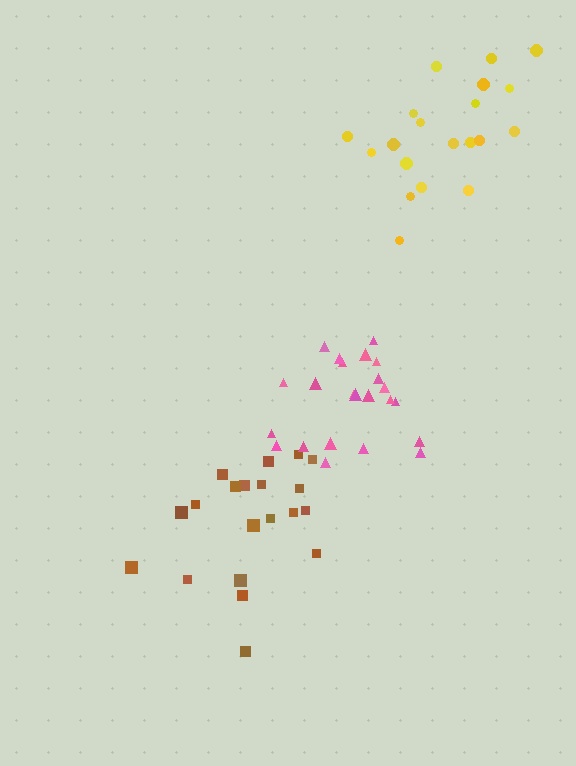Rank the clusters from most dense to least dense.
pink, yellow, brown.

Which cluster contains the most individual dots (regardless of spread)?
Pink (23).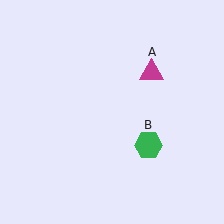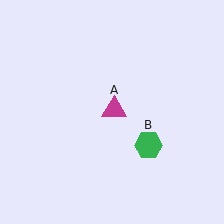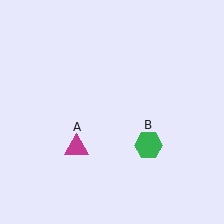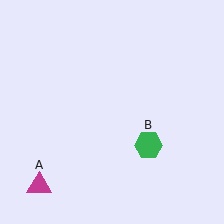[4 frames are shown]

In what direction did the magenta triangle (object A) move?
The magenta triangle (object A) moved down and to the left.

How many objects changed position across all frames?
1 object changed position: magenta triangle (object A).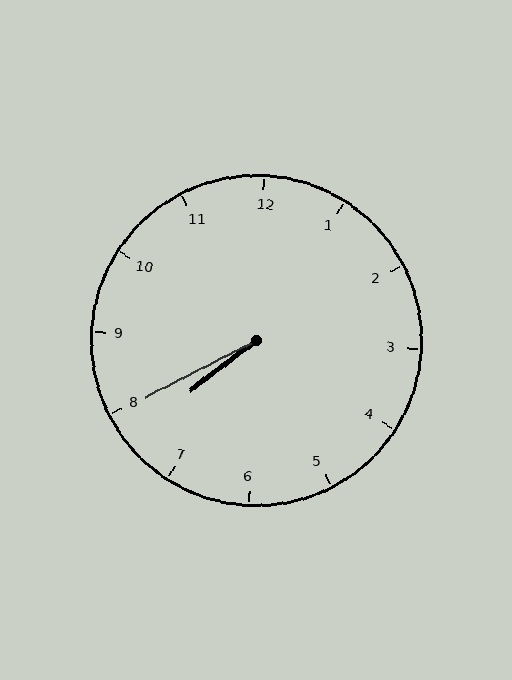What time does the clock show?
7:40.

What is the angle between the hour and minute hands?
Approximately 10 degrees.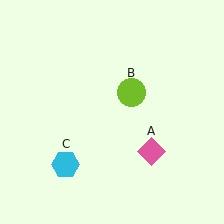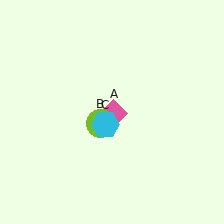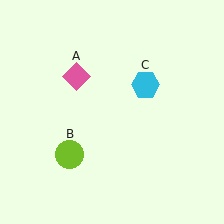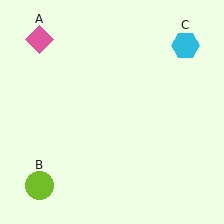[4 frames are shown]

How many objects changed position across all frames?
3 objects changed position: pink diamond (object A), lime circle (object B), cyan hexagon (object C).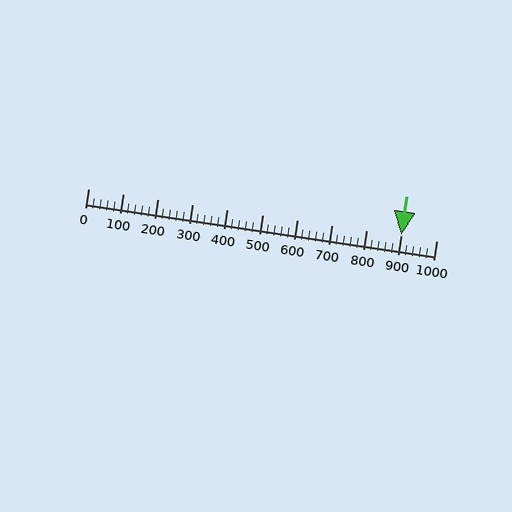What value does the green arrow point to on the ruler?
The green arrow points to approximately 900.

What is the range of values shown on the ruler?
The ruler shows values from 0 to 1000.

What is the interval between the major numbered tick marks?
The major tick marks are spaced 100 units apart.